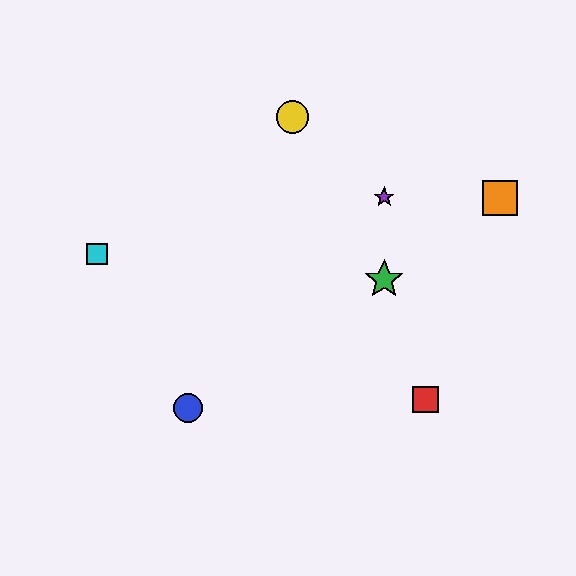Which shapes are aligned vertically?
The green star, the purple star are aligned vertically.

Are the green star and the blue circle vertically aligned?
No, the green star is at x≈384 and the blue circle is at x≈188.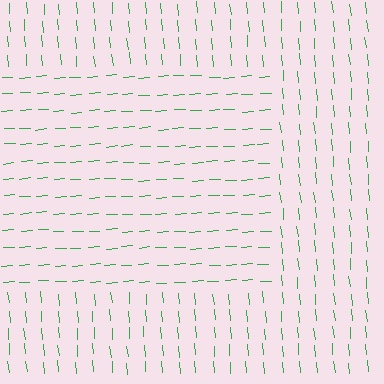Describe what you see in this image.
The image is filled with small green line segments. A rectangle region in the image has lines oriented differently from the surrounding lines, creating a visible texture boundary.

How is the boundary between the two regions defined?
The boundary is defined purely by a change in line orientation (approximately 88 degrees difference). All lines are the same color and thickness.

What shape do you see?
I see a rectangle.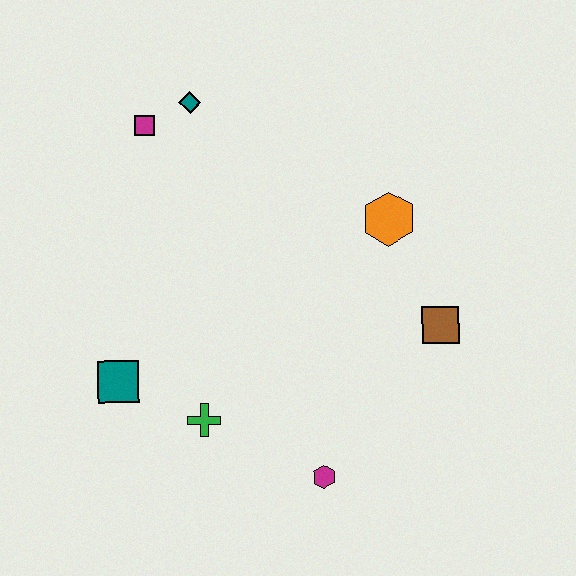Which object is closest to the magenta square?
The teal diamond is closest to the magenta square.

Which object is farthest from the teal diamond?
The magenta hexagon is farthest from the teal diamond.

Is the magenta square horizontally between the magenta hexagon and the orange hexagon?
No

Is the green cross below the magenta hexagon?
No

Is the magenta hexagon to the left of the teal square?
No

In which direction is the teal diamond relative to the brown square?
The teal diamond is to the left of the brown square.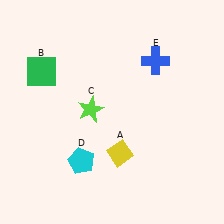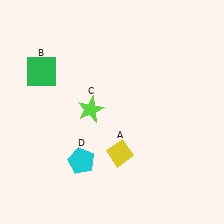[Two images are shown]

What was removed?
The blue cross (E) was removed in Image 2.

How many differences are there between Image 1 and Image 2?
There is 1 difference between the two images.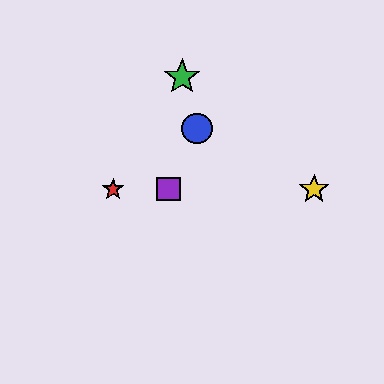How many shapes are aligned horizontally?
3 shapes (the red star, the yellow star, the purple square) are aligned horizontally.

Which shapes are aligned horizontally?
The red star, the yellow star, the purple square are aligned horizontally.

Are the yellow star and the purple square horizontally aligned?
Yes, both are at y≈189.